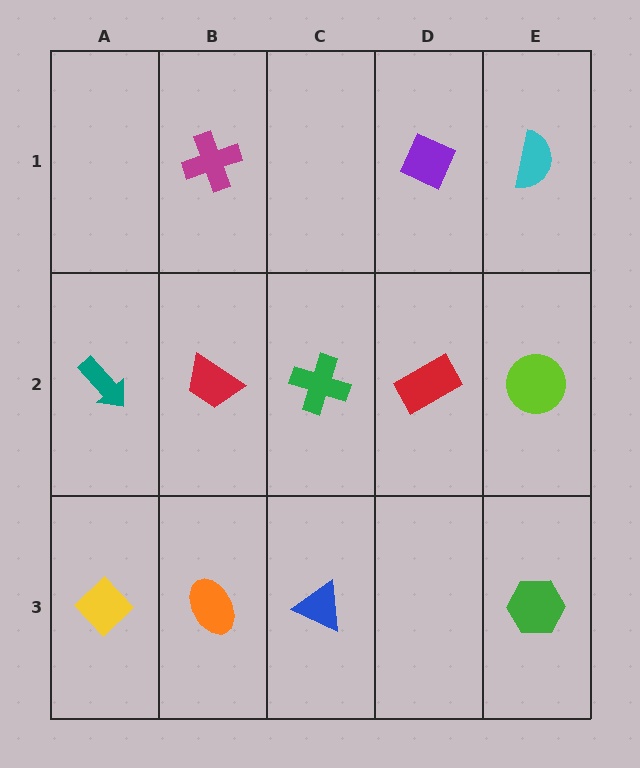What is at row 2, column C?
A green cross.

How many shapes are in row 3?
4 shapes.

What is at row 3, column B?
An orange ellipse.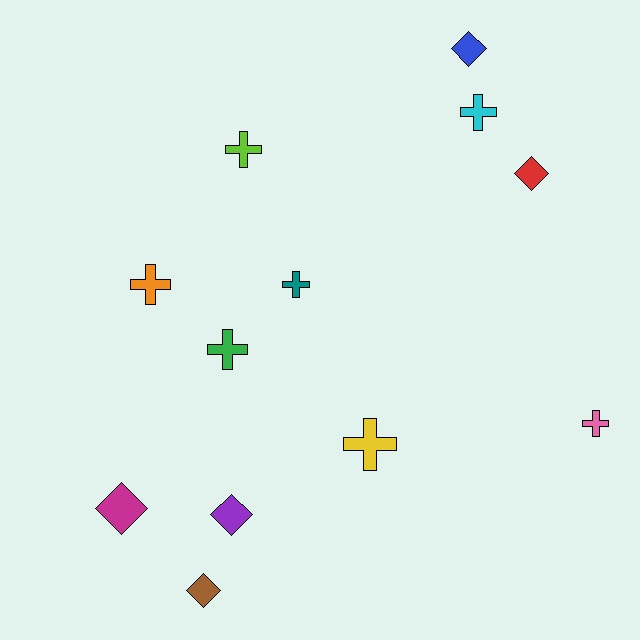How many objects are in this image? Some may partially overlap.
There are 12 objects.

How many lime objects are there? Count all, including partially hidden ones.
There is 1 lime object.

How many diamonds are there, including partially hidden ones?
There are 5 diamonds.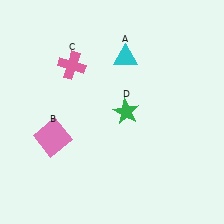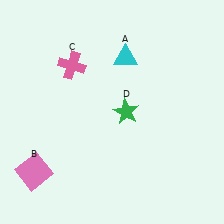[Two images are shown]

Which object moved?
The pink square (B) moved down.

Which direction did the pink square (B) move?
The pink square (B) moved down.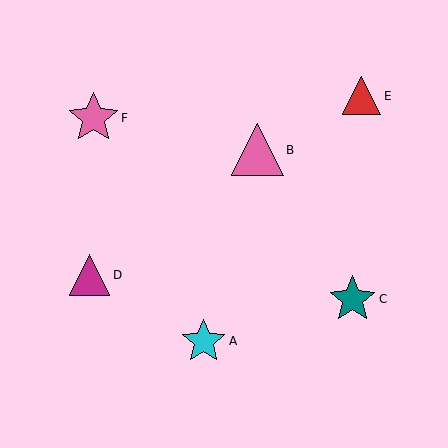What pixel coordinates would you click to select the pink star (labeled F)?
Click at (93, 118) to select the pink star F.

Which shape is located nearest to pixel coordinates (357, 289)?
The teal star (labeled C) at (352, 299) is nearest to that location.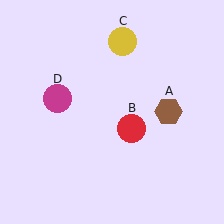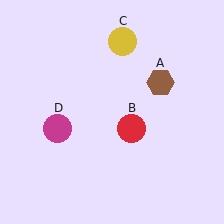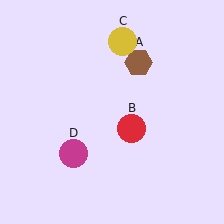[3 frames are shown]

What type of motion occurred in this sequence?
The brown hexagon (object A), magenta circle (object D) rotated counterclockwise around the center of the scene.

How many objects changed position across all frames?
2 objects changed position: brown hexagon (object A), magenta circle (object D).